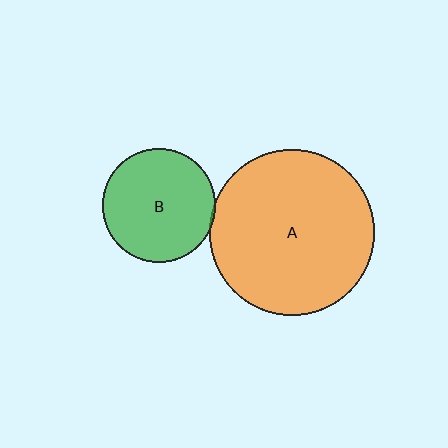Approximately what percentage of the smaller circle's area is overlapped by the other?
Approximately 5%.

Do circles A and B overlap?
Yes.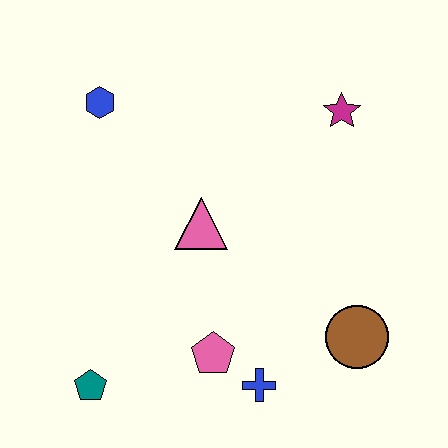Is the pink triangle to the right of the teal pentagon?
Yes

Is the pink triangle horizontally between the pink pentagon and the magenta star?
No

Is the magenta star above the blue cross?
Yes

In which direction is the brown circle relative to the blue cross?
The brown circle is to the right of the blue cross.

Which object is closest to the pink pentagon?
The blue cross is closest to the pink pentagon.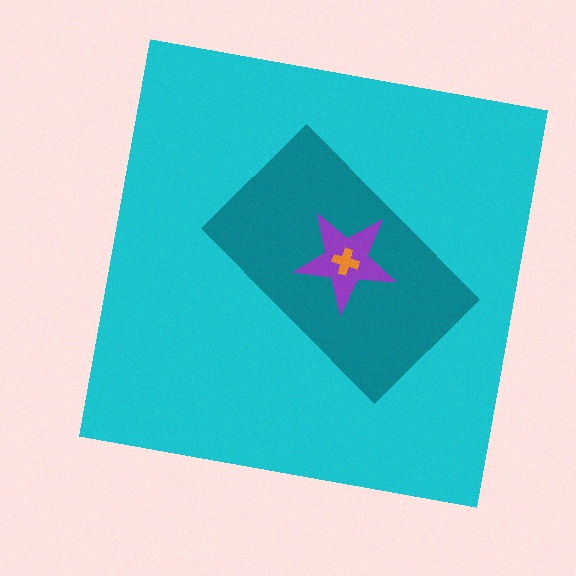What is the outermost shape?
The cyan square.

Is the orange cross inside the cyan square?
Yes.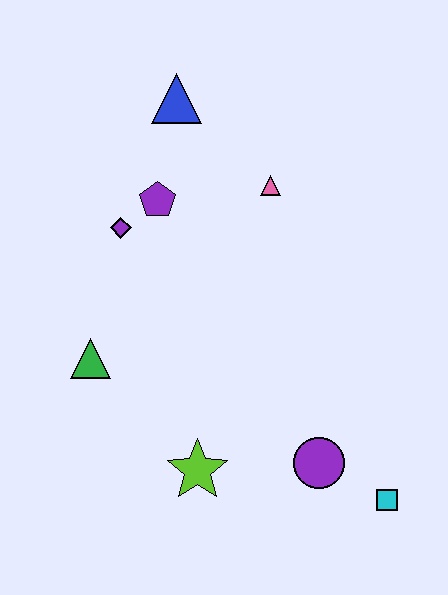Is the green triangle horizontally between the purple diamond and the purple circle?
No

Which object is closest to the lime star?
The purple circle is closest to the lime star.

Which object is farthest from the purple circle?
The blue triangle is farthest from the purple circle.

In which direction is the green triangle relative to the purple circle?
The green triangle is to the left of the purple circle.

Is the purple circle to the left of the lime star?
No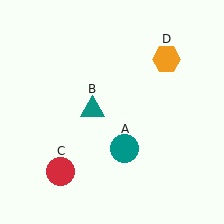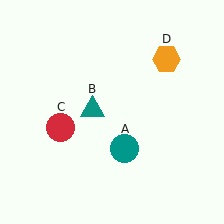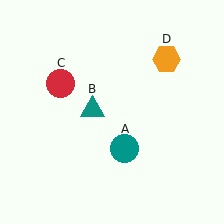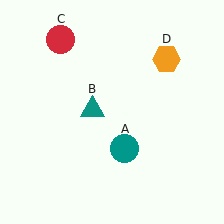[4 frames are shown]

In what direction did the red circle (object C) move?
The red circle (object C) moved up.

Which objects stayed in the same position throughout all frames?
Teal circle (object A) and teal triangle (object B) and orange hexagon (object D) remained stationary.